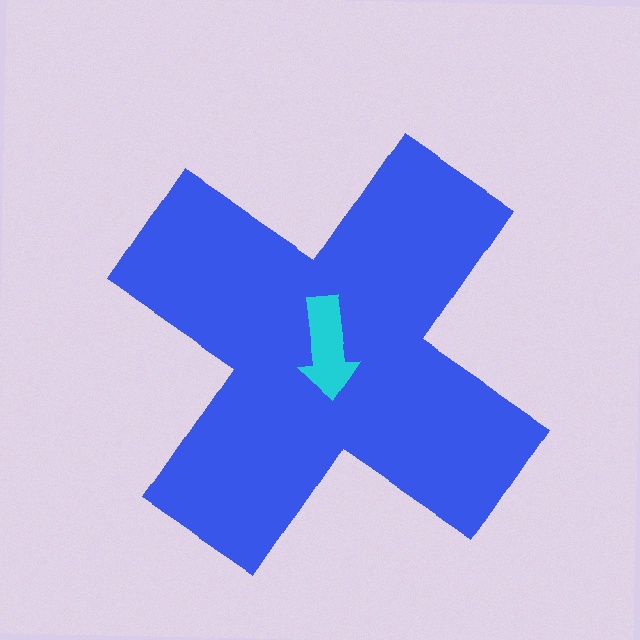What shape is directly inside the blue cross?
The cyan arrow.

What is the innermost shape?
The cyan arrow.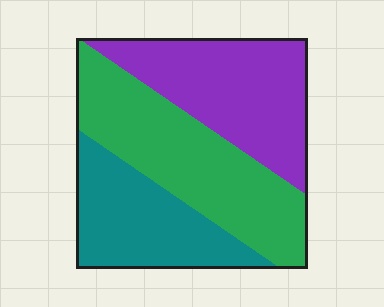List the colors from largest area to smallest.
From largest to smallest: green, purple, teal.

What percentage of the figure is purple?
Purple takes up about one third (1/3) of the figure.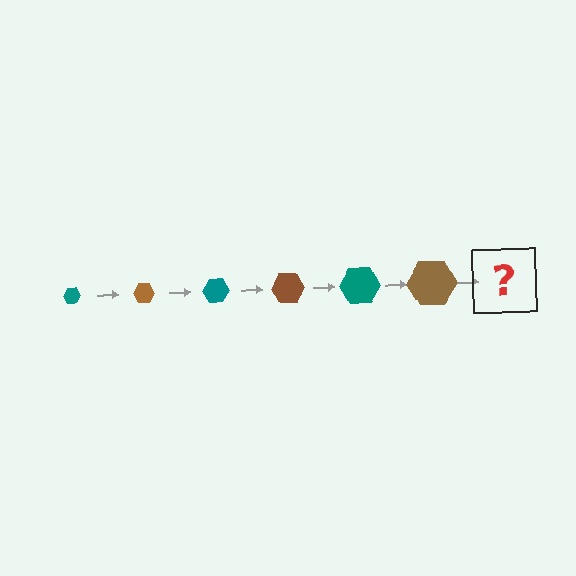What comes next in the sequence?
The next element should be a teal hexagon, larger than the previous one.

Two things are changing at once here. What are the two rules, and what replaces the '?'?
The two rules are that the hexagon grows larger each step and the color cycles through teal and brown. The '?' should be a teal hexagon, larger than the previous one.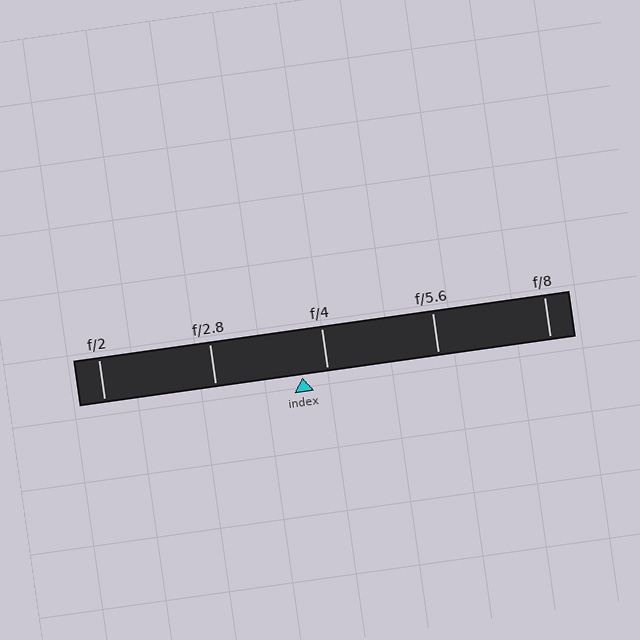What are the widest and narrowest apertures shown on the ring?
The widest aperture shown is f/2 and the narrowest is f/8.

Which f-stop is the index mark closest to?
The index mark is closest to f/4.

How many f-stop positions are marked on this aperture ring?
There are 5 f-stop positions marked.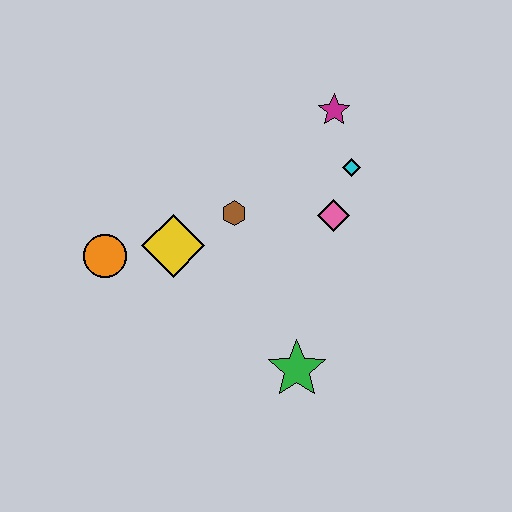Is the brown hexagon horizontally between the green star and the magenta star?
No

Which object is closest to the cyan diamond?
The pink diamond is closest to the cyan diamond.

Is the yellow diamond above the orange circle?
Yes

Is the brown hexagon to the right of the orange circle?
Yes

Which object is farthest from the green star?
The magenta star is farthest from the green star.